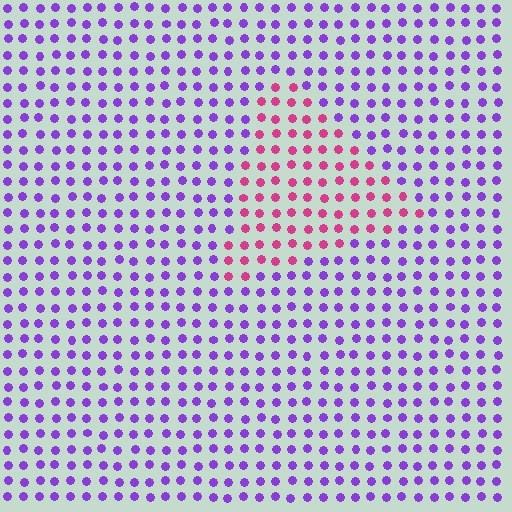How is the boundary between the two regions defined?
The boundary is defined purely by a slight shift in hue (about 58 degrees). Spacing, size, and orientation are identical on both sides.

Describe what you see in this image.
The image is filled with small purple elements in a uniform arrangement. A triangle-shaped region is visible where the elements are tinted to a slightly different hue, forming a subtle color boundary.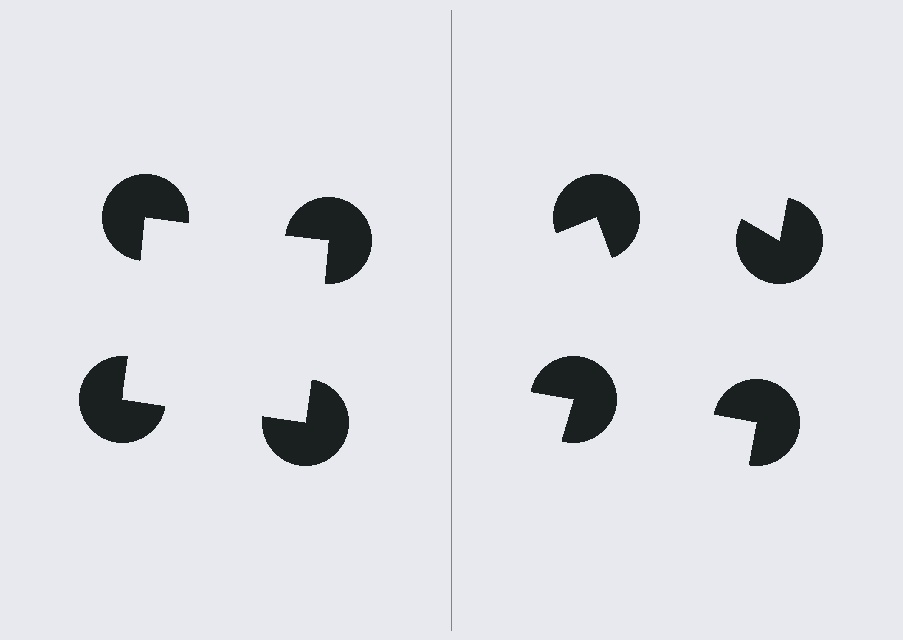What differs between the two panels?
The pac-man discs are positioned identically on both sides; only the wedge orientations differ. On the left they align to a square; on the right they are misaligned.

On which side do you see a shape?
An illusory square appears on the left side. On the right side the wedge cuts are rotated, so no coherent shape forms.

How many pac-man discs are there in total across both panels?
8 — 4 on each side.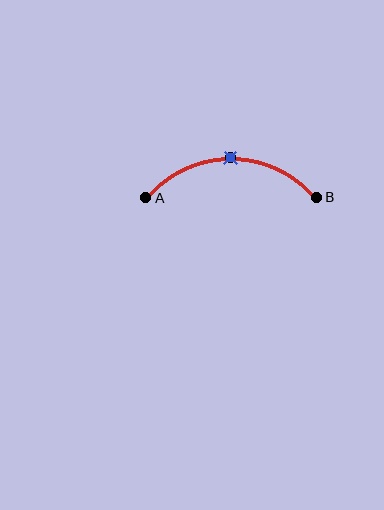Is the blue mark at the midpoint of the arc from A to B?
Yes. The blue mark lies on the arc at equal arc-length from both A and B — it is the arc midpoint.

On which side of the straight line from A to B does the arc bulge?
The arc bulges above the straight line connecting A and B.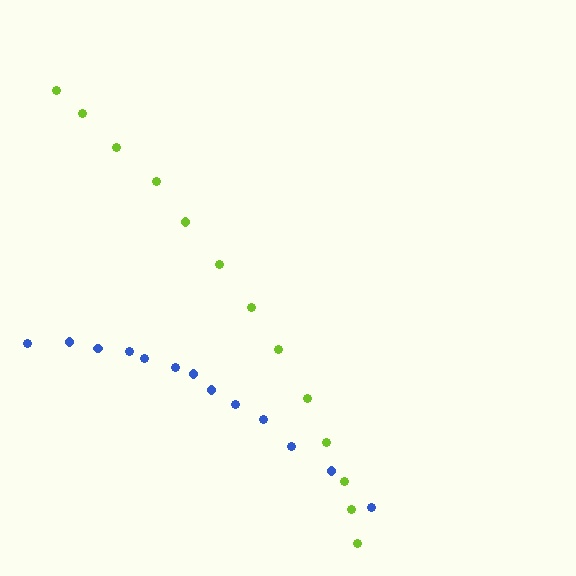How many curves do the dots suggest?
There are 2 distinct paths.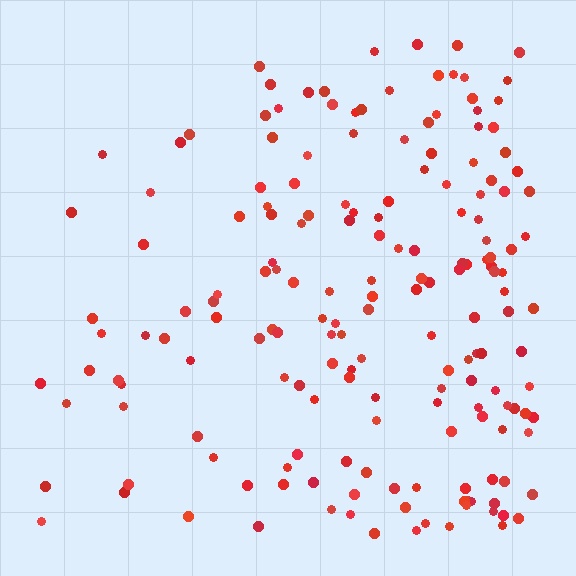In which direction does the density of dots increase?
From left to right, with the right side densest.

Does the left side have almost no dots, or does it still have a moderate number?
Still a moderate number, just noticeably fewer than the right.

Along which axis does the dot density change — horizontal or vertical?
Horizontal.